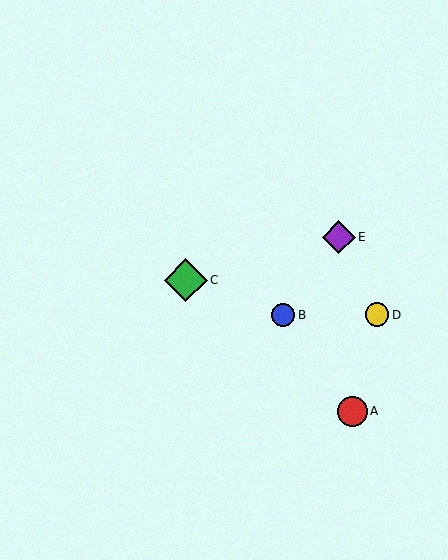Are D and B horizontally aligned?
Yes, both are at y≈315.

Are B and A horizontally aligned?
No, B is at y≈315 and A is at y≈411.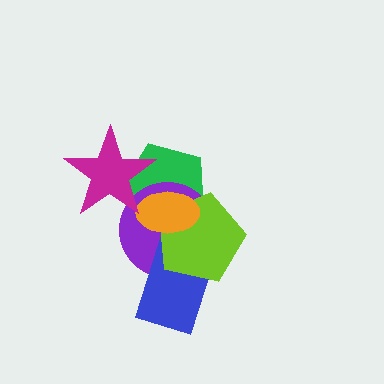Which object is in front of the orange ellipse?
The magenta star is in front of the orange ellipse.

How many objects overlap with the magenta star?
3 objects overlap with the magenta star.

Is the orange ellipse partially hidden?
Yes, it is partially covered by another shape.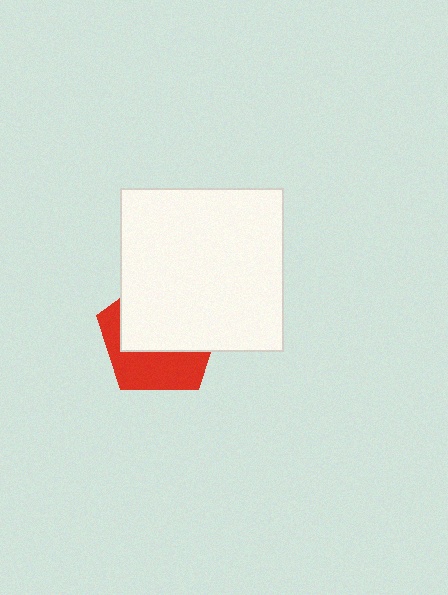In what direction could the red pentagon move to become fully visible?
The red pentagon could move down. That would shift it out from behind the white square entirely.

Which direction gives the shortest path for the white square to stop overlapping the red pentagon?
Moving up gives the shortest separation.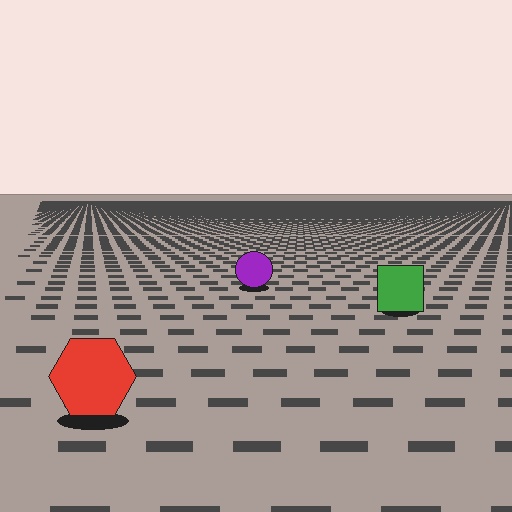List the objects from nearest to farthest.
From nearest to farthest: the red hexagon, the green square, the purple circle.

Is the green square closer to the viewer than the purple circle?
Yes. The green square is closer — you can tell from the texture gradient: the ground texture is coarser near it.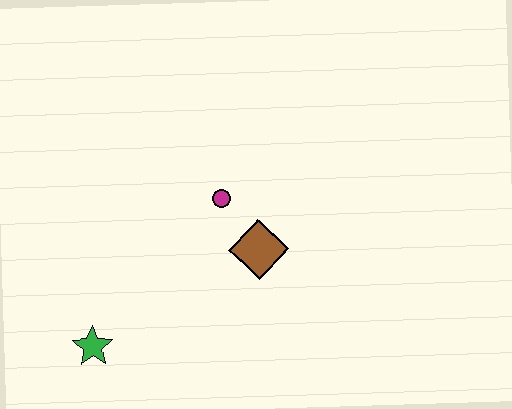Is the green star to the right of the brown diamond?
No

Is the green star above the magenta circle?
No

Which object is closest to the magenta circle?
The brown diamond is closest to the magenta circle.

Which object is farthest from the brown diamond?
The green star is farthest from the brown diamond.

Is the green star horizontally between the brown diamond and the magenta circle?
No